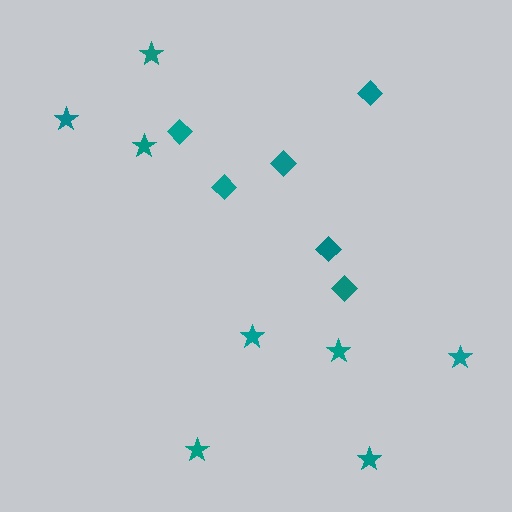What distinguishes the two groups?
There are 2 groups: one group of stars (8) and one group of diamonds (6).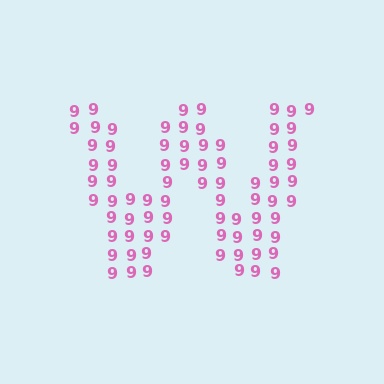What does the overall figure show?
The overall figure shows the letter W.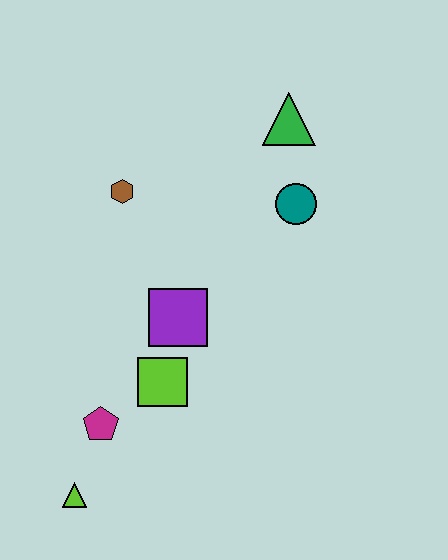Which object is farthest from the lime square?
The green triangle is farthest from the lime square.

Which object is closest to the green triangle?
The teal circle is closest to the green triangle.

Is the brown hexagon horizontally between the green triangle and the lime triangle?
Yes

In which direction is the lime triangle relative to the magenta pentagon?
The lime triangle is below the magenta pentagon.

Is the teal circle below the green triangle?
Yes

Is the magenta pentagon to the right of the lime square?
No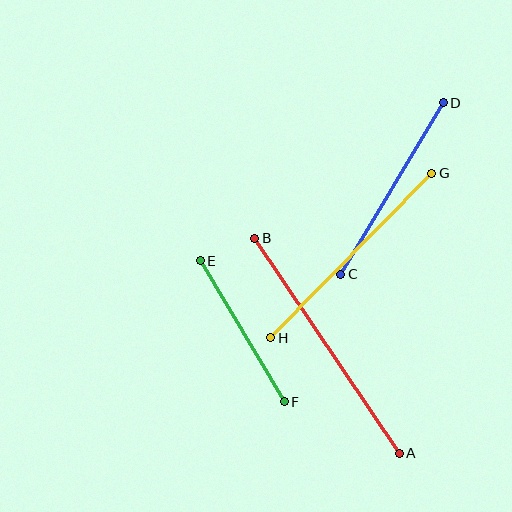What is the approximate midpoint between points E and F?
The midpoint is at approximately (242, 331) pixels.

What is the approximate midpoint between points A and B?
The midpoint is at approximately (327, 346) pixels.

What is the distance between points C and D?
The distance is approximately 200 pixels.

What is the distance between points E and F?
The distance is approximately 165 pixels.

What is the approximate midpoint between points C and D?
The midpoint is at approximately (392, 189) pixels.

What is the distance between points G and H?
The distance is approximately 231 pixels.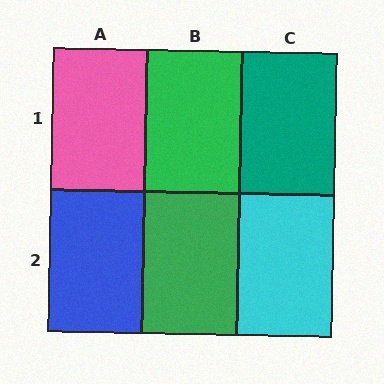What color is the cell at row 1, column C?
Teal.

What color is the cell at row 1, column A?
Pink.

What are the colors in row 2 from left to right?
Blue, green, cyan.